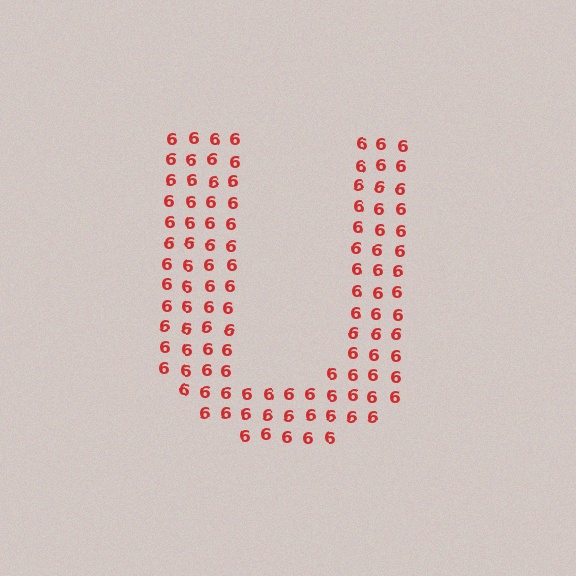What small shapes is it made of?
It is made of small digit 6's.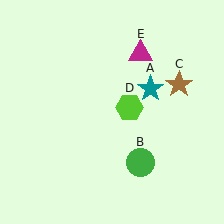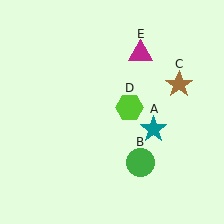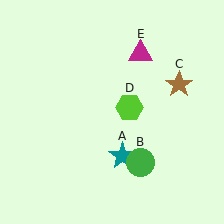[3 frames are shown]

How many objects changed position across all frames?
1 object changed position: teal star (object A).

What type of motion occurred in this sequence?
The teal star (object A) rotated clockwise around the center of the scene.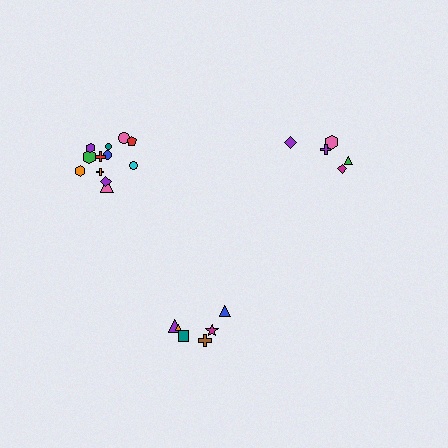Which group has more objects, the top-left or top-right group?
The top-left group.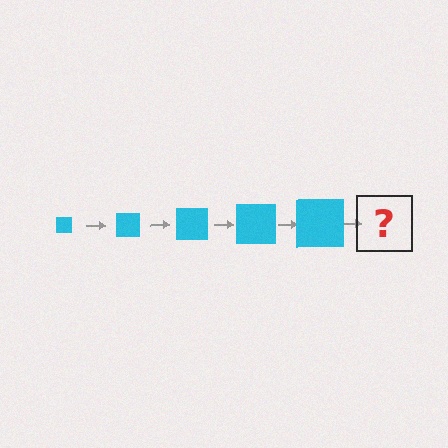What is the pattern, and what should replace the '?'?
The pattern is that the square gets progressively larger each step. The '?' should be a cyan square, larger than the previous one.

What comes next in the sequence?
The next element should be a cyan square, larger than the previous one.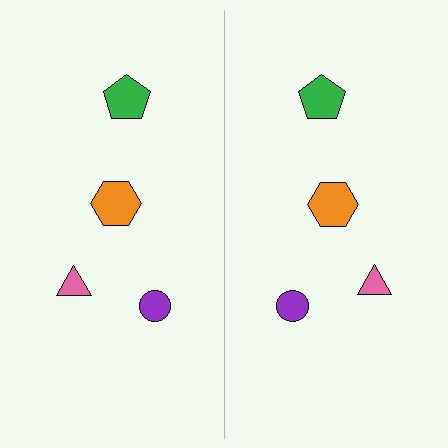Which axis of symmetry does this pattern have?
The pattern has a vertical axis of symmetry running through the center of the image.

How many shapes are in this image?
There are 8 shapes in this image.